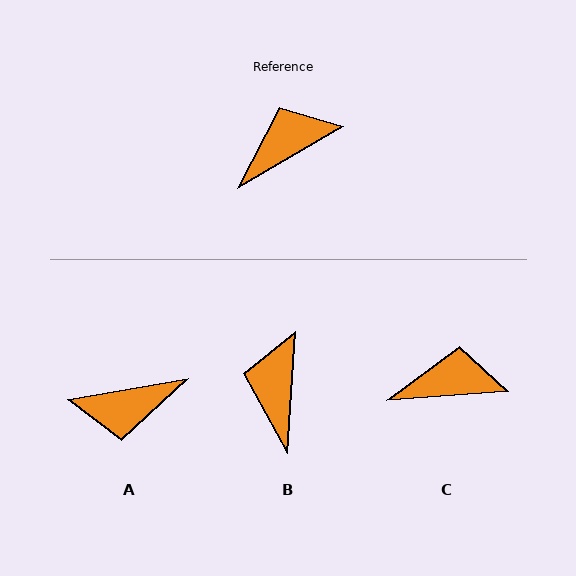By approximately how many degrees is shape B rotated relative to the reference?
Approximately 55 degrees counter-clockwise.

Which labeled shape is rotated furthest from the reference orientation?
A, about 159 degrees away.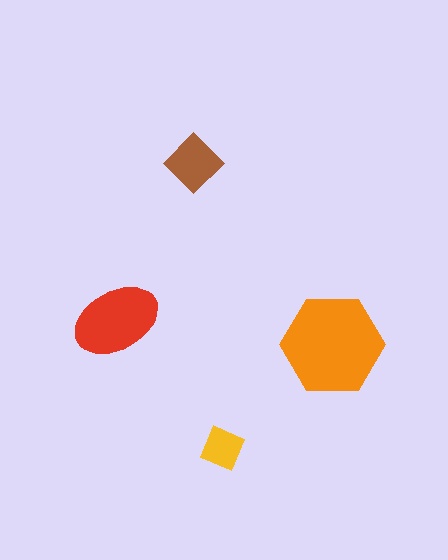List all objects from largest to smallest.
The orange hexagon, the red ellipse, the brown diamond, the yellow square.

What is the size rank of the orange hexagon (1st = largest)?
1st.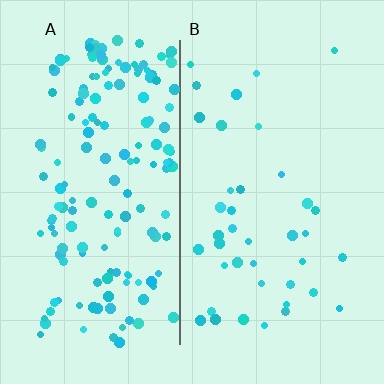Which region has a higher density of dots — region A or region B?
A (the left).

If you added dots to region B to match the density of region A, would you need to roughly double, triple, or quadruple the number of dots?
Approximately quadruple.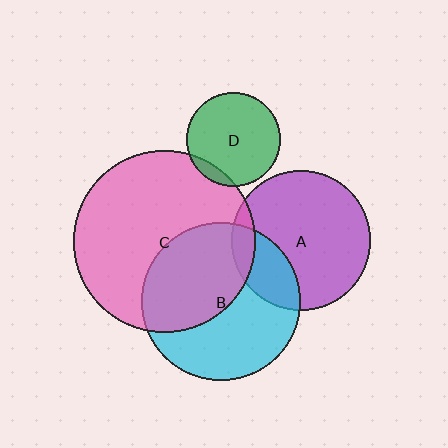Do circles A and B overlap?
Yes.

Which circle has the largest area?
Circle C (pink).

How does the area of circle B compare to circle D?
Approximately 2.8 times.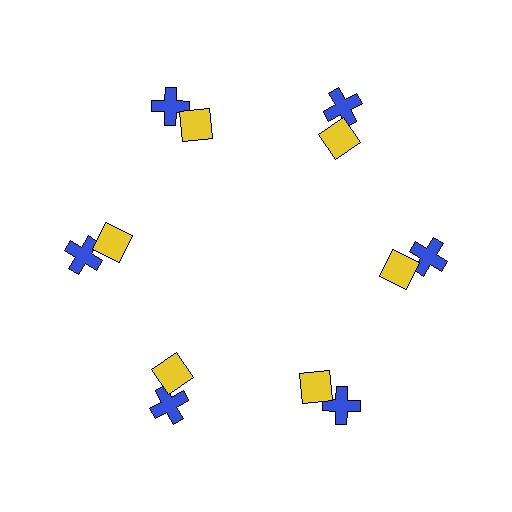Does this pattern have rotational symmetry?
Yes, this pattern has 6-fold rotational symmetry. It looks the same after rotating 60 degrees around the center.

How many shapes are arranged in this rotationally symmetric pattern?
There are 12 shapes, arranged in 6 groups of 2.